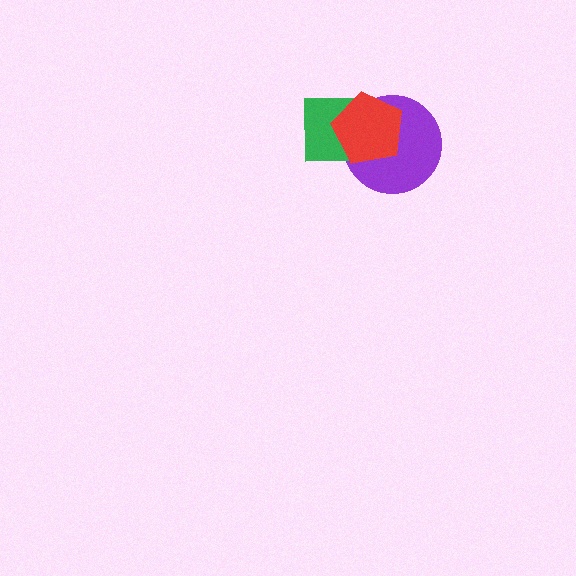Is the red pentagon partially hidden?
No, no other shape covers it.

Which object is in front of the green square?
The red pentagon is in front of the green square.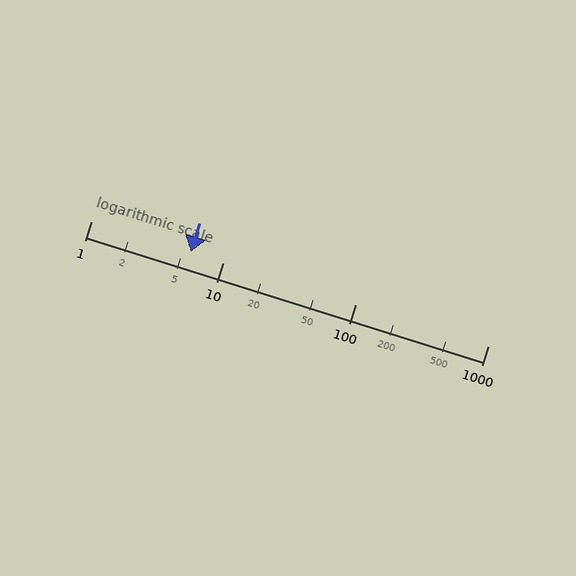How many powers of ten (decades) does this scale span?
The scale spans 3 decades, from 1 to 1000.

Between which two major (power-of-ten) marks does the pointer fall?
The pointer is between 1 and 10.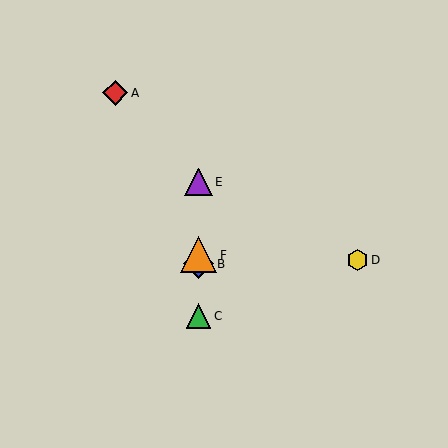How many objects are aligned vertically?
4 objects (B, C, E, F) are aligned vertically.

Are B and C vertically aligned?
Yes, both are at x≈199.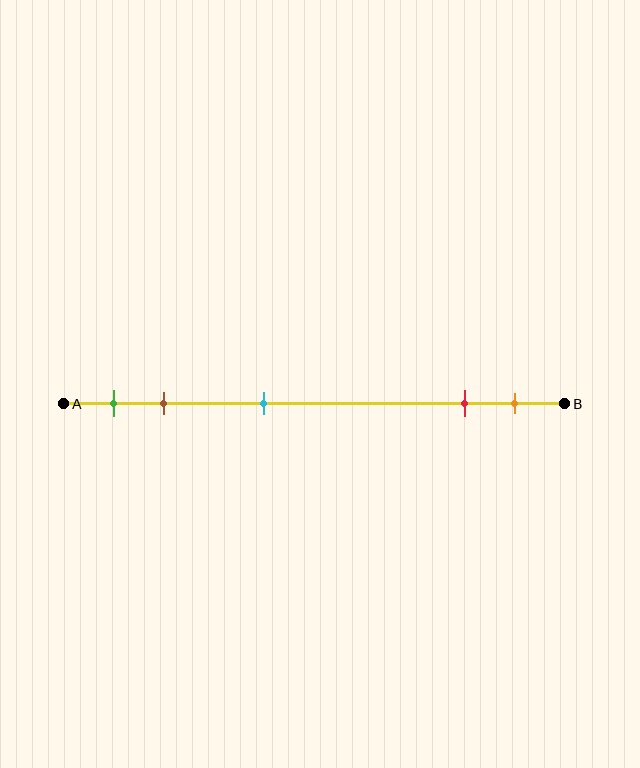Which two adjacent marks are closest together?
The red and orange marks are the closest adjacent pair.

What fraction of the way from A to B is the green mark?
The green mark is approximately 10% (0.1) of the way from A to B.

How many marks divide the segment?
There are 5 marks dividing the segment.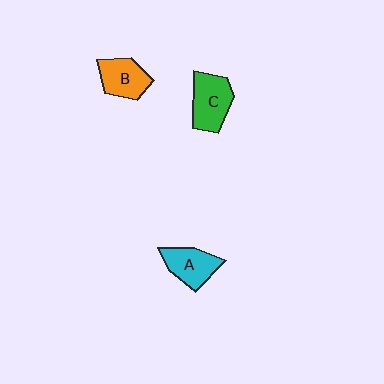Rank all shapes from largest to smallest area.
From largest to smallest: C (green), A (cyan), B (orange).